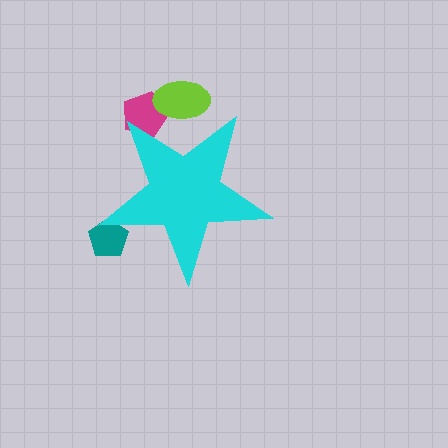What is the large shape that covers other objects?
A cyan star.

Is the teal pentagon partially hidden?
Yes, the teal pentagon is partially hidden behind the cyan star.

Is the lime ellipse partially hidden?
Yes, the lime ellipse is partially hidden behind the cyan star.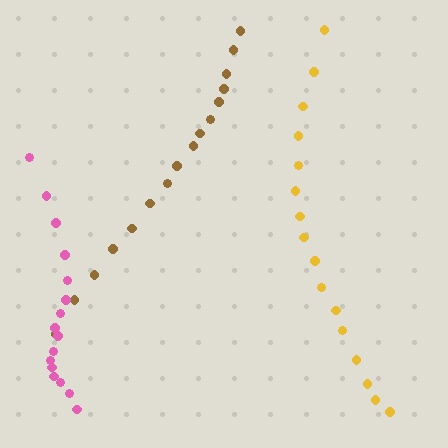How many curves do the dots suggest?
There are 3 distinct paths.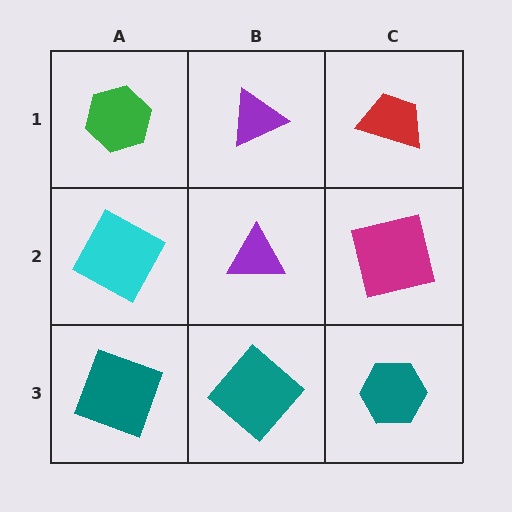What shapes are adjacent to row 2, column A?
A green hexagon (row 1, column A), a teal square (row 3, column A), a purple triangle (row 2, column B).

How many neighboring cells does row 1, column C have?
2.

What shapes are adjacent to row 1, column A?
A cyan square (row 2, column A), a purple triangle (row 1, column B).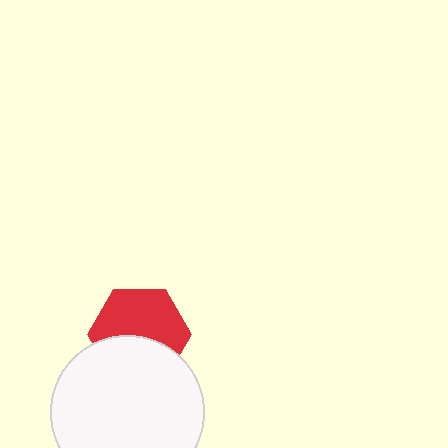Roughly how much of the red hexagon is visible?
About half of it is visible (roughly 59%).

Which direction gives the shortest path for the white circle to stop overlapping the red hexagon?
Moving down gives the shortest separation.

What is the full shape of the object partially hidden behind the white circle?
The partially hidden object is a red hexagon.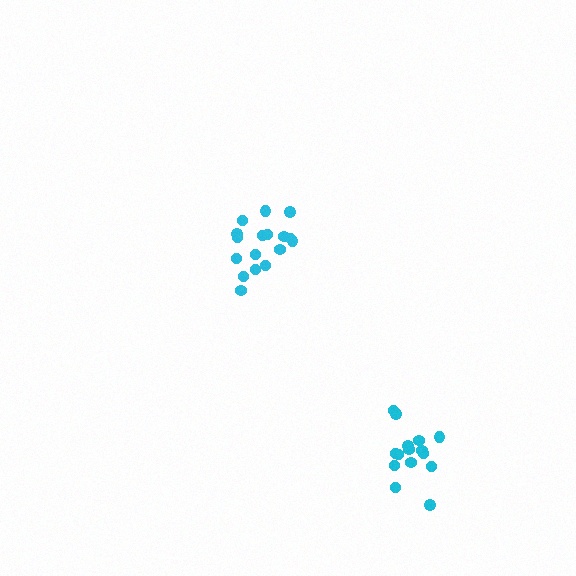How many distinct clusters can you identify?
There are 2 distinct clusters.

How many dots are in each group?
Group 1: 17 dots, Group 2: 16 dots (33 total).